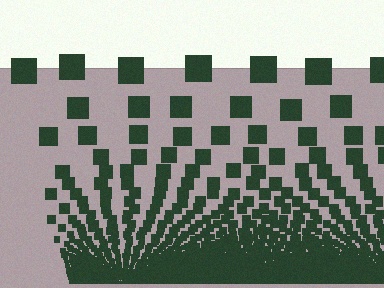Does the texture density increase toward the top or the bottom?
Density increases toward the bottom.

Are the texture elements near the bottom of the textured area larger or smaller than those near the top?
Smaller. The gradient is inverted — elements near the bottom are smaller and denser.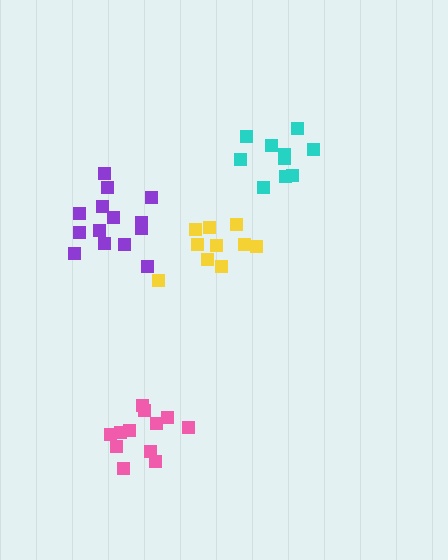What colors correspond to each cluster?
The clusters are colored: yellow, pink, purple, cyan.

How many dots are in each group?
Group 1: 11 dots, Group 2: 12 dots, Group 3: 14 dots, Group 4: 10 dots (47 total).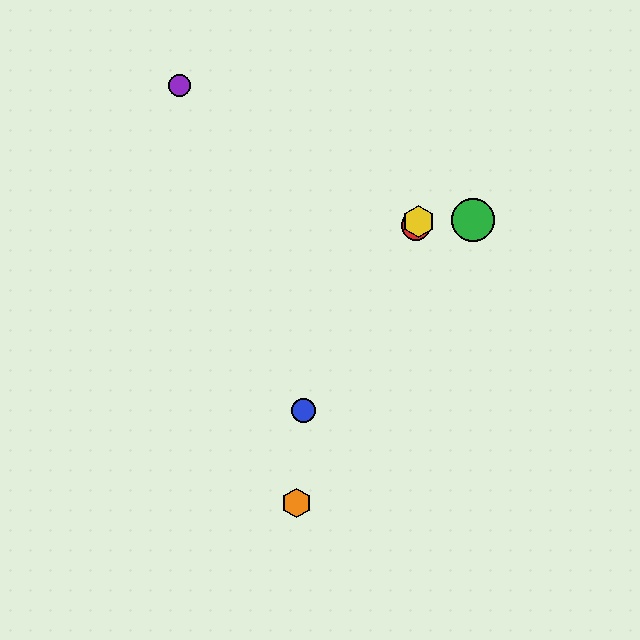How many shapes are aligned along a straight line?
3 shapes (the red circle, the blue circle, the yellow hexagon) are aligned along a straight line.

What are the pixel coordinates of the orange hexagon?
The orange hexagon is at (297, 503).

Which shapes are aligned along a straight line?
The red circle, the blue circle, the yellow hexagon are aligned along a straight line.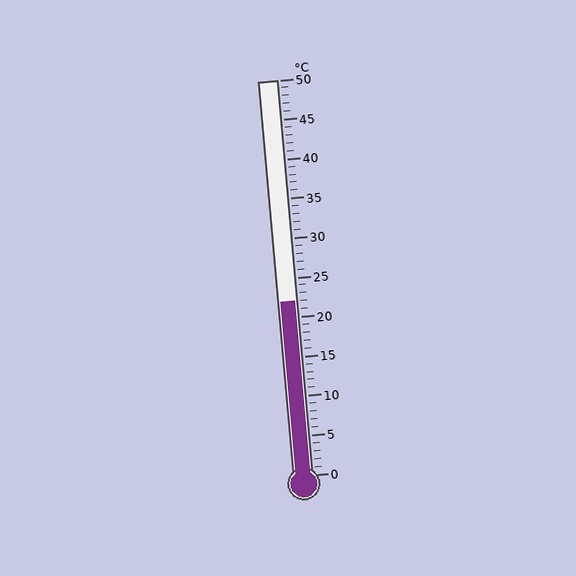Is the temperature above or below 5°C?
The temperature is above 5°C.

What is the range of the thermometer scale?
The thermometer scale ranges from 0°C to 50°C.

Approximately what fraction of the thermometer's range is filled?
The thermometer is filled to approximately 45% of its range.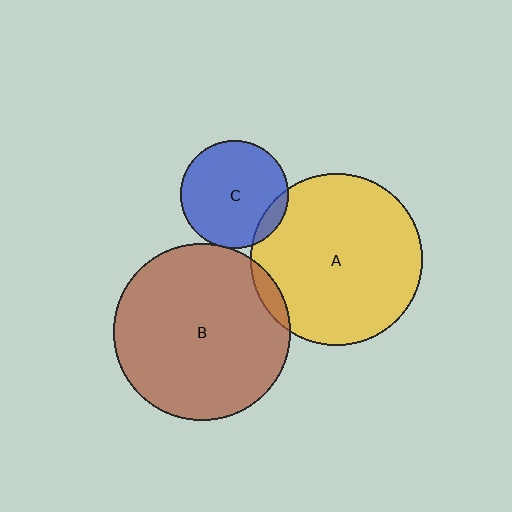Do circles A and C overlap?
Yes.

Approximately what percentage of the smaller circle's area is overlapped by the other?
Approximately 10%.